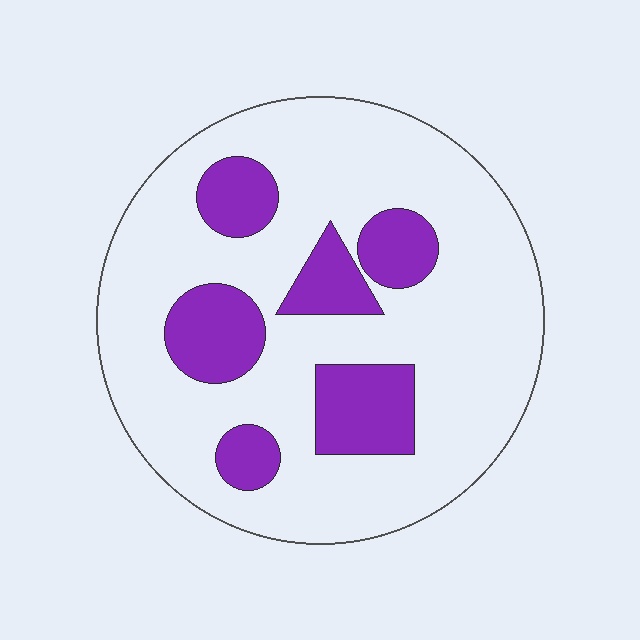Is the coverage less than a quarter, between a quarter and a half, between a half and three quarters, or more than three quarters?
Less than a quarter.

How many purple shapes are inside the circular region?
6.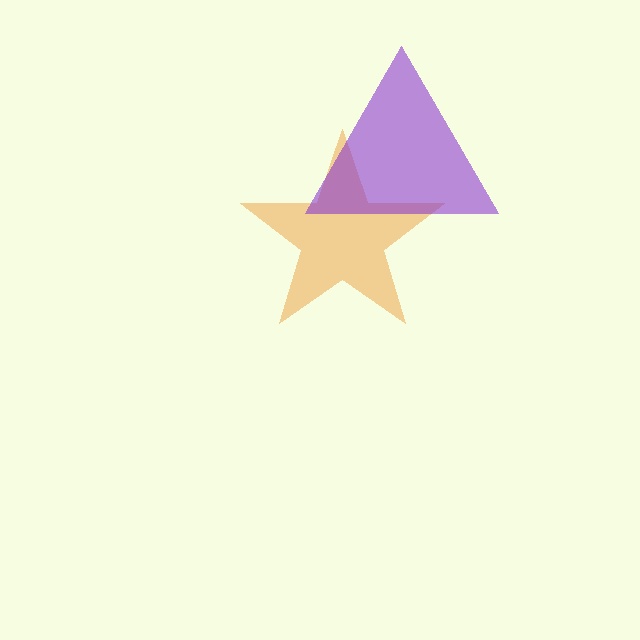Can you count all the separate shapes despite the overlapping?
Yes, there are 2 separate shapes.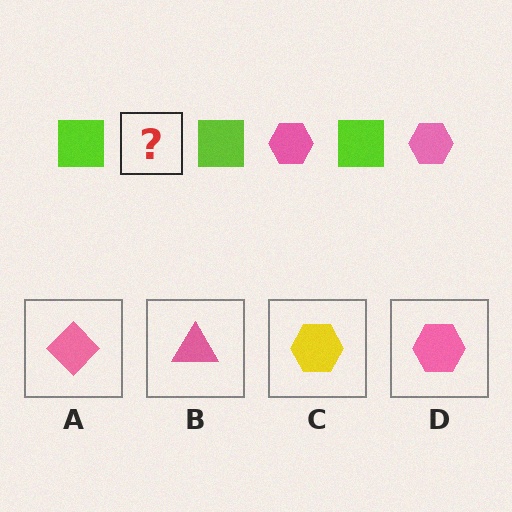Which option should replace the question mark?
Option D.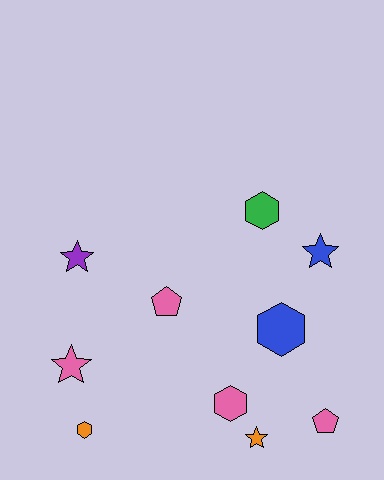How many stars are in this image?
There are 4 stars.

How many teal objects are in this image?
There are no teal objects.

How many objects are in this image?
There are 10 objects.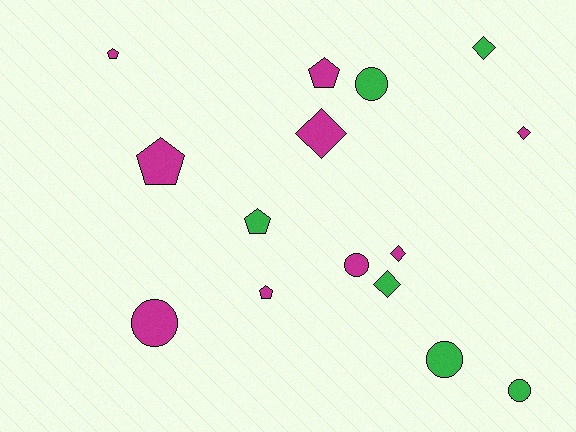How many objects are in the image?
There are 15 objects.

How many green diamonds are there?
There are 2 green diamonds.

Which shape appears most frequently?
Diamond, with 5 objects.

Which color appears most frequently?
Magenta, with 9 objects.